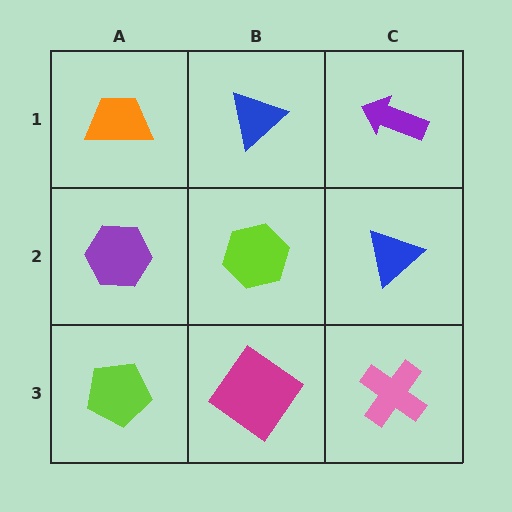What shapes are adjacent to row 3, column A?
A purple hexagon (row 2, column A), a magenta diamond (row 3, column B).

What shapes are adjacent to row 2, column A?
An orange trapezoid (row 1, column A), a lime pentagon (row 3, column A), a lime hexagon (row 2, column B).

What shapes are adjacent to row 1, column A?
A purple hexagon (row 2, column A), a blue triangle (row 1, column B).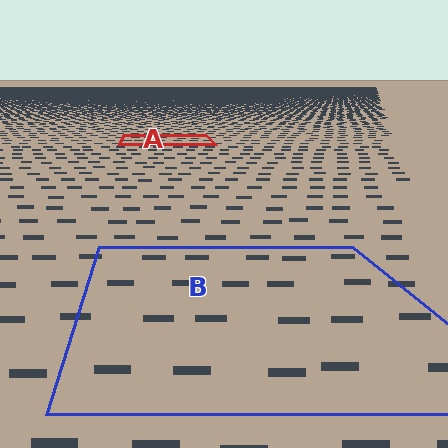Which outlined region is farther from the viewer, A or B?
Region A is farther from the viewer — the texture elements inside it appear smaller and more densely packed.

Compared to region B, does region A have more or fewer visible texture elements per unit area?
Region A has more texture elements per unit area — they are packed more densely because it is farther away.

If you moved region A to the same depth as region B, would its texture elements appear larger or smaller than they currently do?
They would appear larger. At a closer depth, the same texture elements are projected at a bigger on-screen size.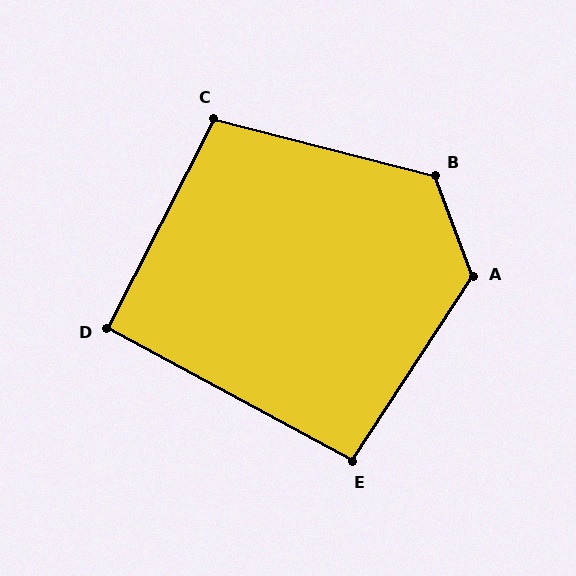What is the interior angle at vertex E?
Approximately 94 degrees (approximately right).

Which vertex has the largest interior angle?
A, at approximately 127 degrees.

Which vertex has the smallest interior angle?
D, at approximately 92 degrees.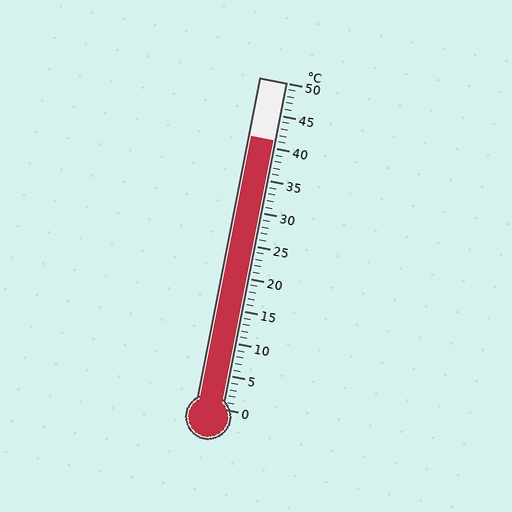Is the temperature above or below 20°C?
The temperature is above 20°C.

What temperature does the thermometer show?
The thermometer shows approximately 41°C.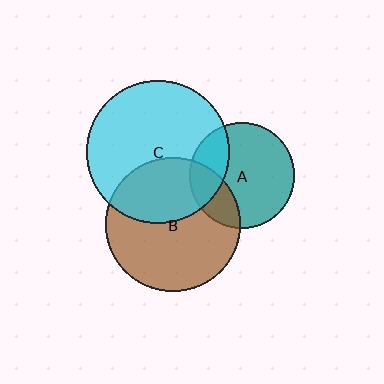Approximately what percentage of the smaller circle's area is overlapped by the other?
Approximately 25%.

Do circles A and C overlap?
Yes.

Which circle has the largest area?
Circle C (cyan).